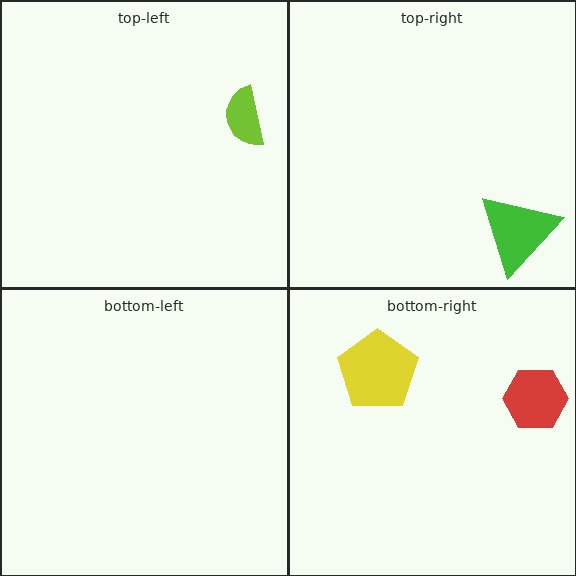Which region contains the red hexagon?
The bottom-right region.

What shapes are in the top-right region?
The green triangle.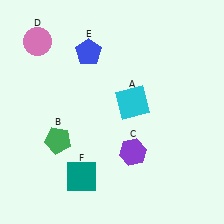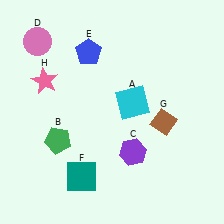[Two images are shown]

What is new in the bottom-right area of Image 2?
A brown diamond (G) was added in the bottom-right area of Image 2.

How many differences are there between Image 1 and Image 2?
There are 2 differences between the two images.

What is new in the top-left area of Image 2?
A pink star (H) was added in the top-left area of Image 2.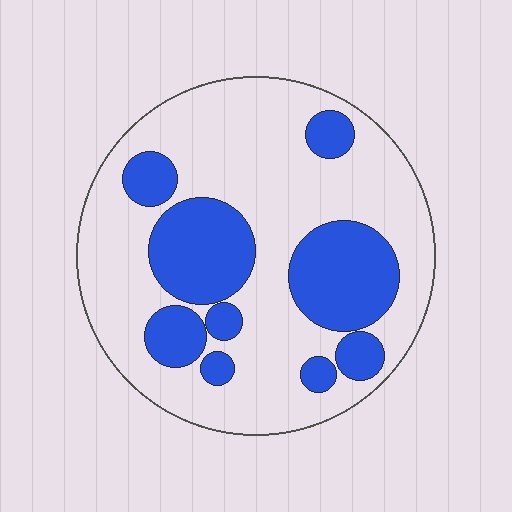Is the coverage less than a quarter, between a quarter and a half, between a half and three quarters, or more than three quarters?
Between a quarter and a half.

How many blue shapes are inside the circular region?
9.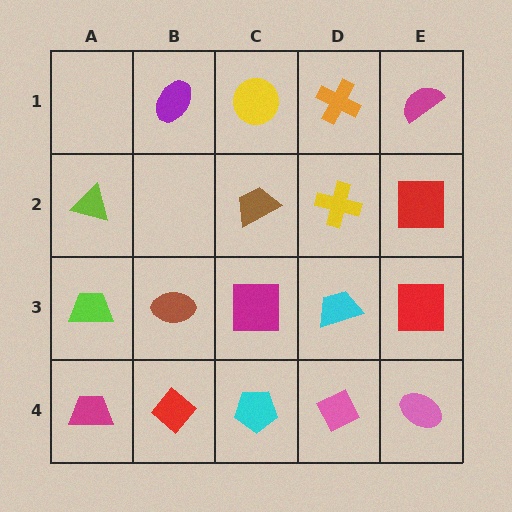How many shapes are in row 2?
4 shapes.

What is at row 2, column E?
A red square.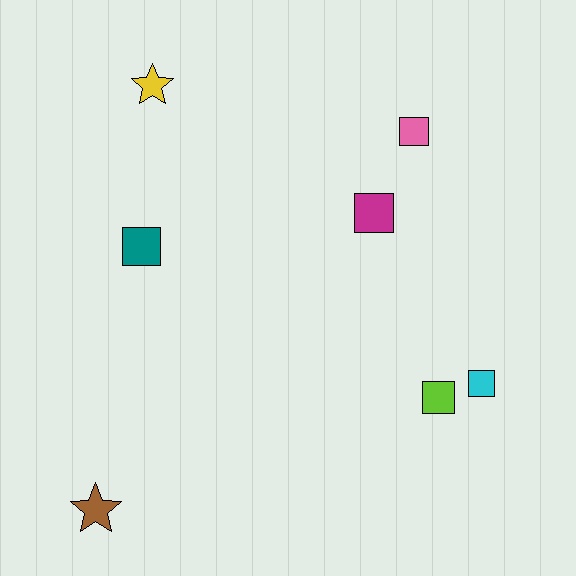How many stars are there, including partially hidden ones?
There are 2 stars.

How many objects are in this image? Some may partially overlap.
There are 7 objects.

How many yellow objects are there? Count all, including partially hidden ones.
There is 1 yellow object.